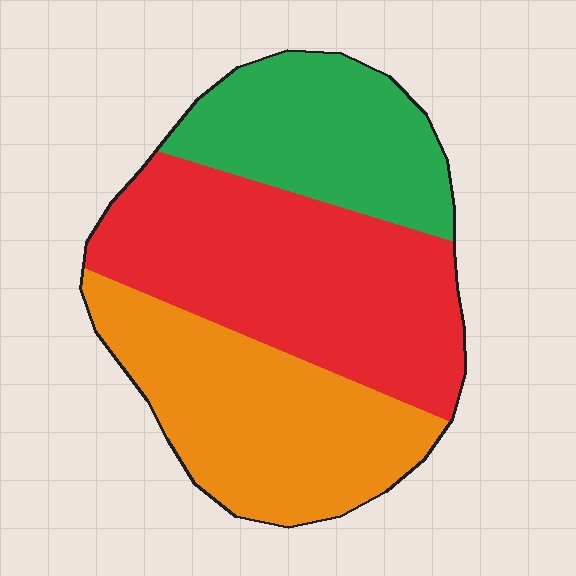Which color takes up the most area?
Red, at roughly 40%.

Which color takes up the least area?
Green, at roughly 25%.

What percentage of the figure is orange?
Orange covers 34% of the figure.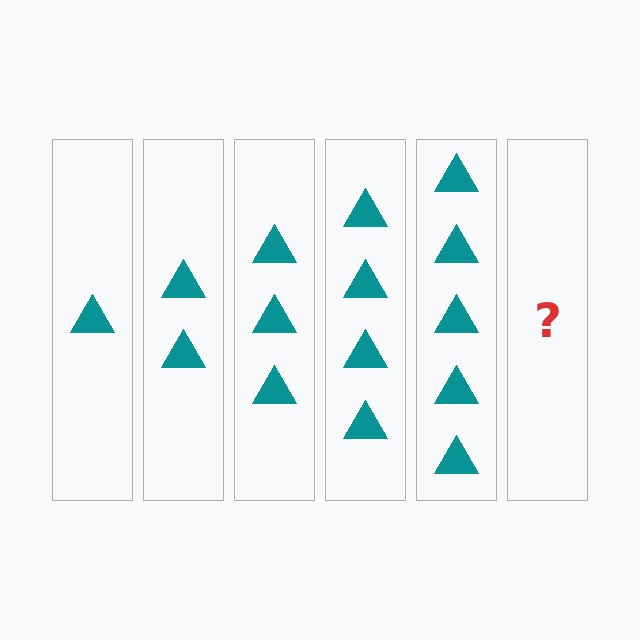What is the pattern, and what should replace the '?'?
The pattern is that each step adds one more triangle. The '?' should be 6 triangles.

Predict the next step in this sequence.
The next step is 6 triangles.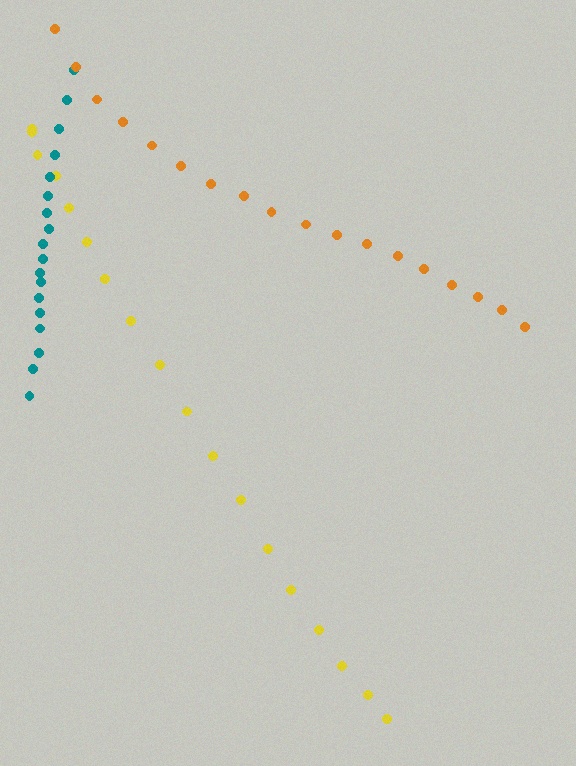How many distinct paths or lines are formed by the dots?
There are 3 distinct paths.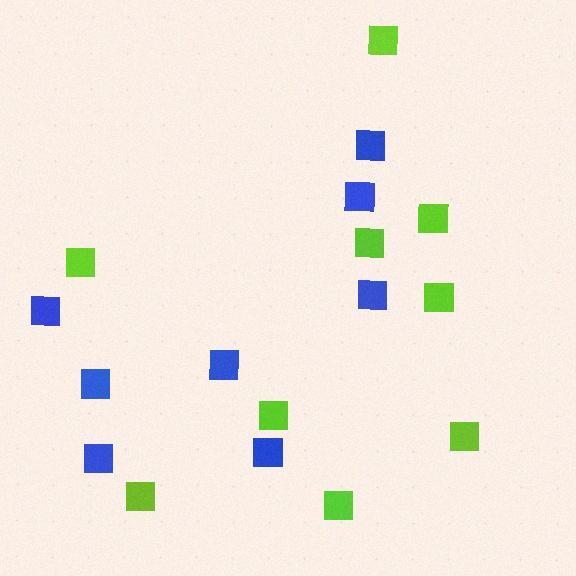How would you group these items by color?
There are 2 groups: one group of blue squares (8) and one group of lime squares (9).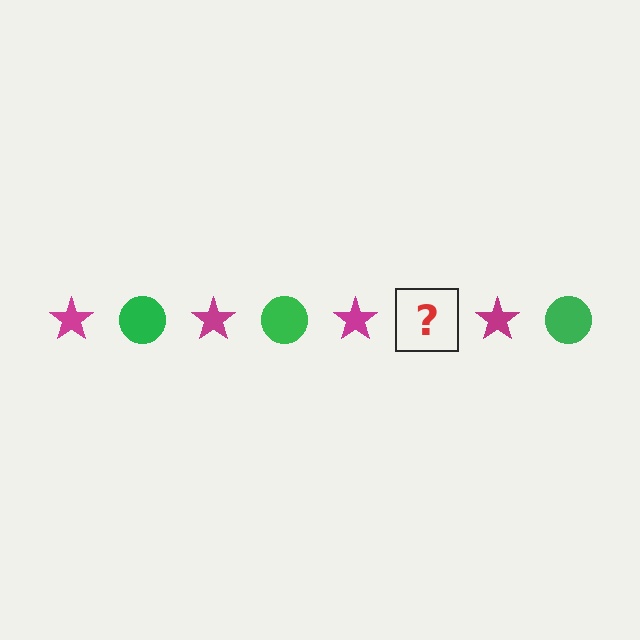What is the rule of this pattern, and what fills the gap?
The rule is that the pattern alternates between magenta star and green circle. The gap should be filled with a green circle.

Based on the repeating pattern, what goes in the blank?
The blank should be a green circle.